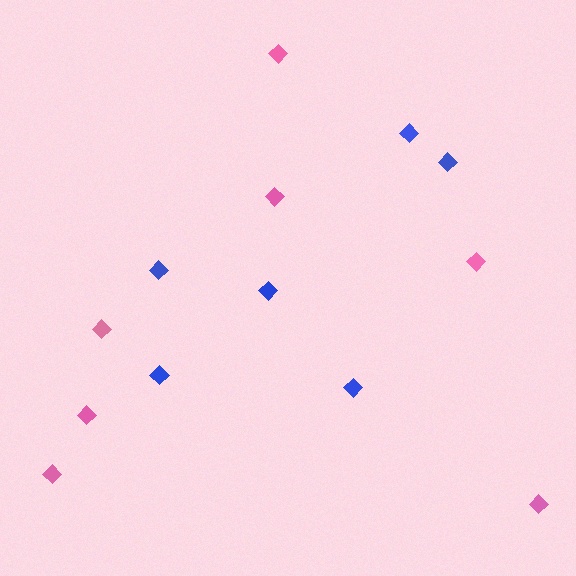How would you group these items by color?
There are 2 groups: one group of pink diamonds (7) and one group of blue diamonds (6).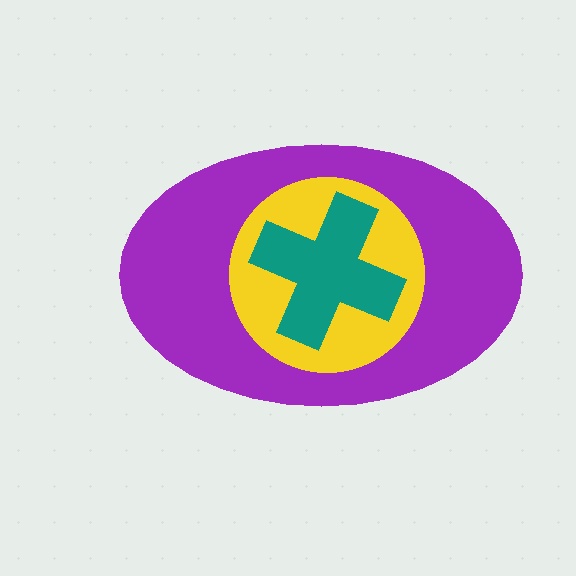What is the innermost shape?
The teal cross.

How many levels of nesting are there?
3.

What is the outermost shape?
The purple ellipse.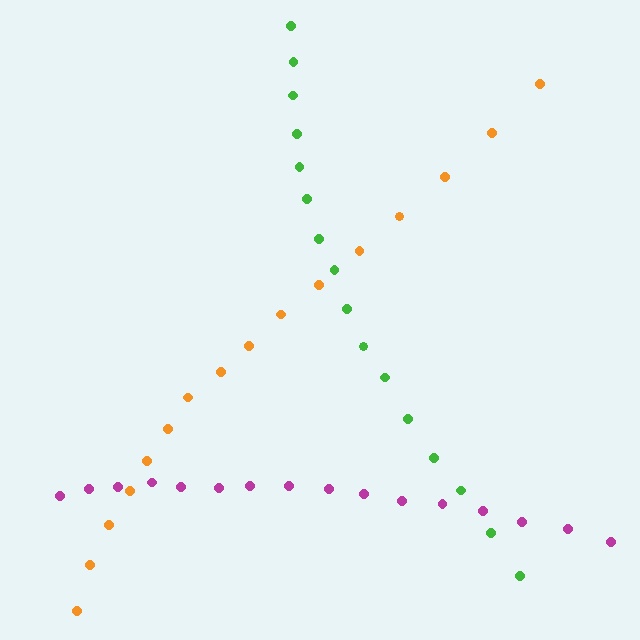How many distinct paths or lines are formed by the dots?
There are 3 distinct paths.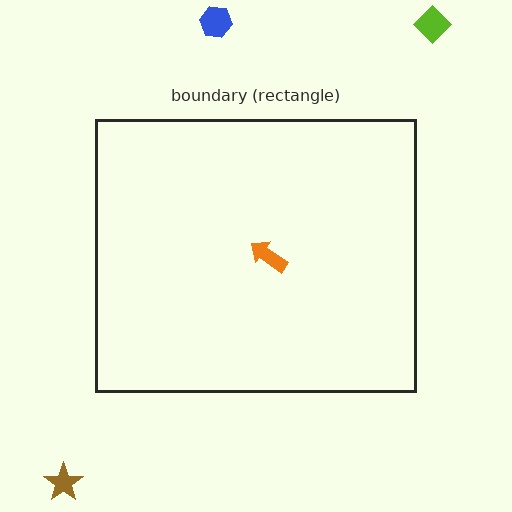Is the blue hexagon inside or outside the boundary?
Outside.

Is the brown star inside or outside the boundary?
Outside.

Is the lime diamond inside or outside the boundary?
Outside.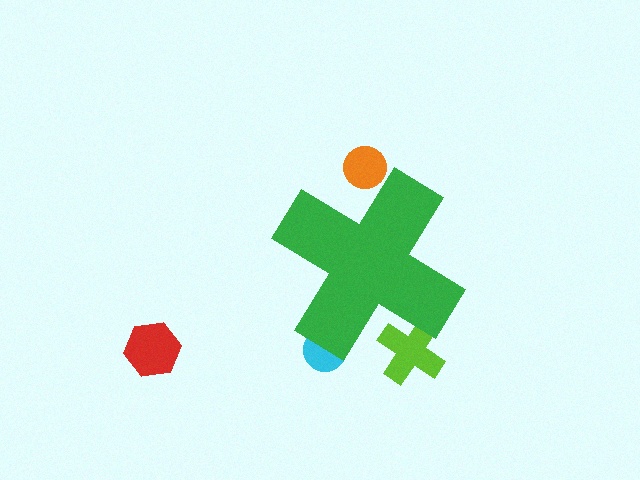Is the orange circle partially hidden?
Yes, the orange circle is partially hidden behind the green cross.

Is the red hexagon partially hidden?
No, the red hexagon is fully visible.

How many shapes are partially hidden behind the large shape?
3 shapes are partially hidden.